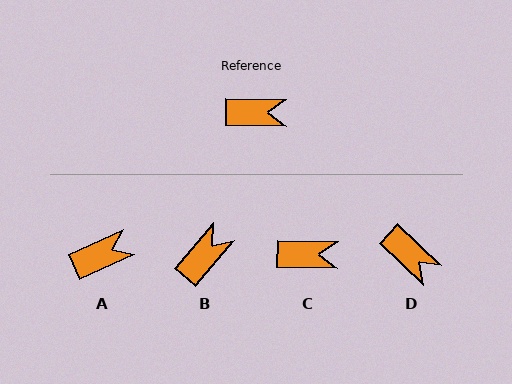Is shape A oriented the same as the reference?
No, it is off by about 26 degrees.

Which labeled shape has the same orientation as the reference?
C.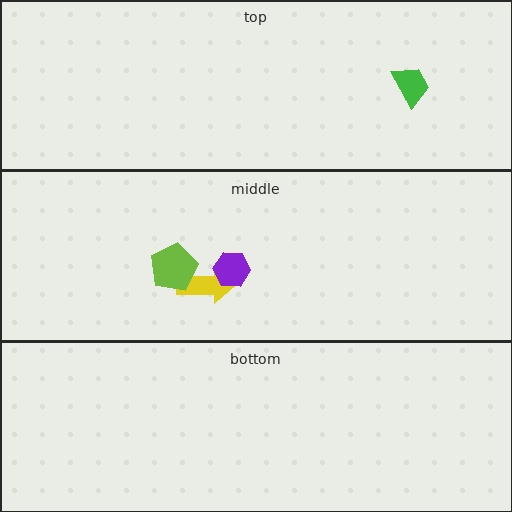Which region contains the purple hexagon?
The middle region.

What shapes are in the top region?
The green trapezoid.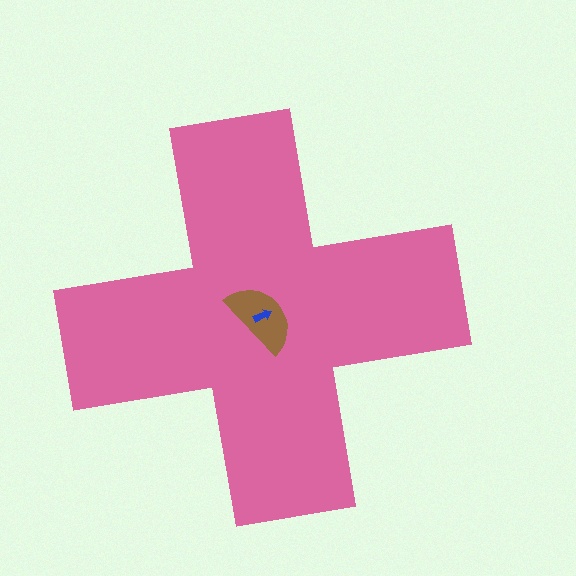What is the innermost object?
The blue arrow.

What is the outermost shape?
The pink cross.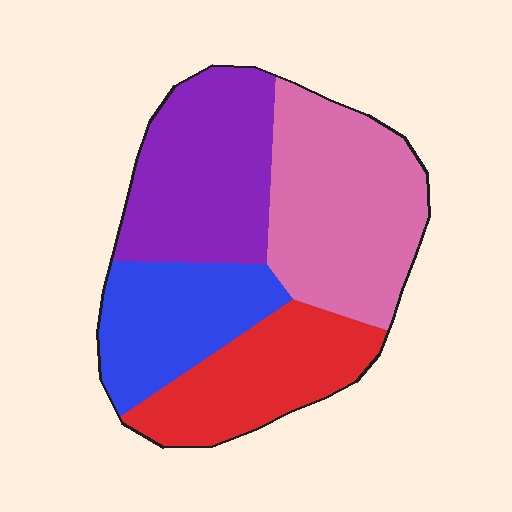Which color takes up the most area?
Pink, at roughly 30%.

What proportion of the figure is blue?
Blue covers around 20% of the figure.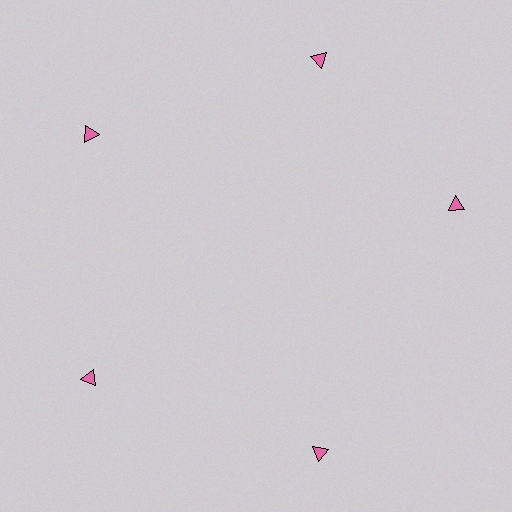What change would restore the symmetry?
The symmetry would be restored by rotating it back into even spacing with its neighbors so that all 5 triangles sit at equal angles and equal distance from the center.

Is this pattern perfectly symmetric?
No. The 5 pink triangles are arranged in a ring, but one element near the 3 o'clock position is rotated out of alignment along the ring, breaking the 5-fold rotational symmetry.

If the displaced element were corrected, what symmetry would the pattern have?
It would have 5-fold rotational symmetry — the pattern would map onto itself every 72 degrees.